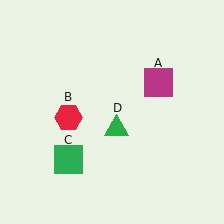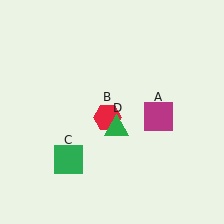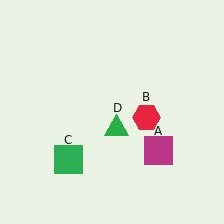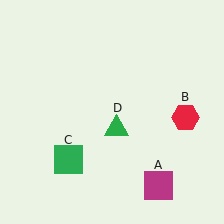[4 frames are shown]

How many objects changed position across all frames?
2 objects changed position: magenta square (object A), red hexagon (object B).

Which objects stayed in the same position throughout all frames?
Green square (object C) and green triangle (object D) remained stationary.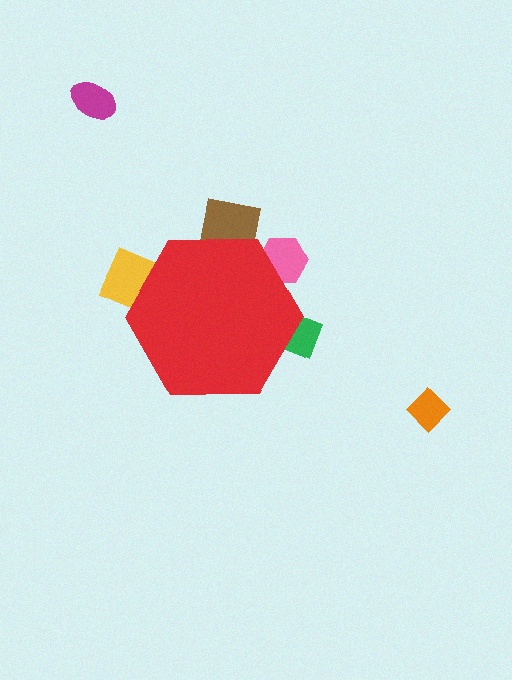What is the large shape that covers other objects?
A red hexagon.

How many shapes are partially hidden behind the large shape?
4 shapes are partially hidden.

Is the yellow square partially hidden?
Yes, the yellow square is partially hidden behind the red hexagon.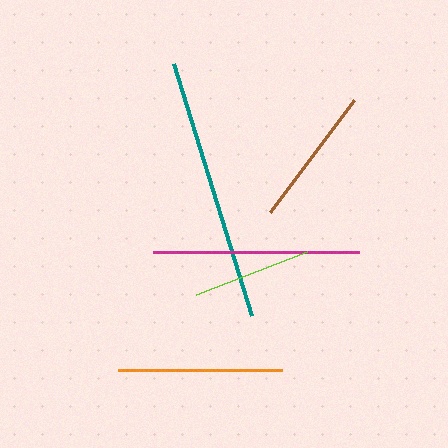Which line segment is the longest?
The teal line is the longest at approximately 264 pixels.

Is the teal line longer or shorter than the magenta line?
The teal line is longer than the magenta line.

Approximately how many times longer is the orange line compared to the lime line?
The orange line is approximately 1.4 times the length of the lime line.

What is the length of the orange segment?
The orange segment is approximately 163 pixels long.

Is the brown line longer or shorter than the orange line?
The orange line is longer than the brown line.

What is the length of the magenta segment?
The magenta segment is approximately 206 pixels long.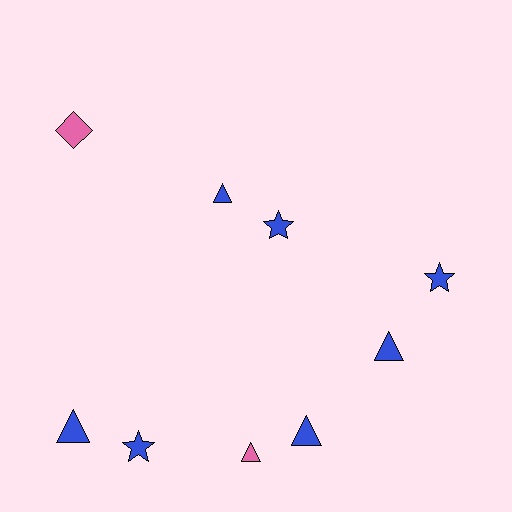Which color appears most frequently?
Blue, with 7 objects.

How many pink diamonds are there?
There is 1 pink diamond.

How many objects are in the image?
There are 9 objects.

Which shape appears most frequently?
Triangle, with 5 objects.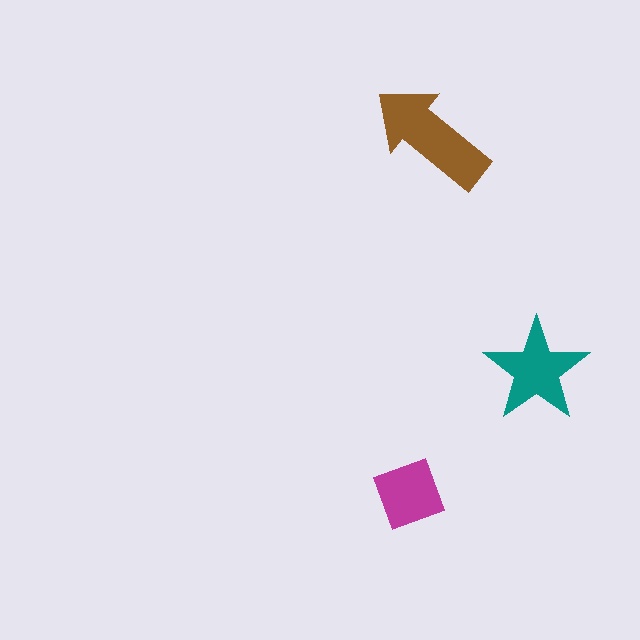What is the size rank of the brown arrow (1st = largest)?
1st.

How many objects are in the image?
There are 3 objects in the image.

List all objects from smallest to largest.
The magenta diamond, the teal star, the brown arrow.